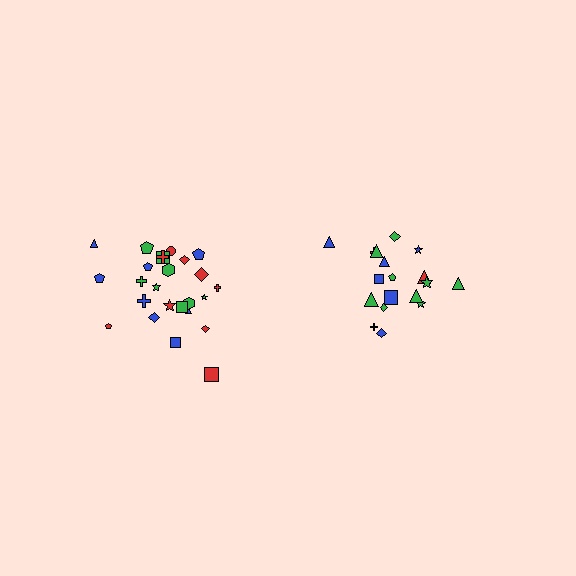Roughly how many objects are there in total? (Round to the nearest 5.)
Roughly 45 objects in total.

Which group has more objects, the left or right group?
The left group.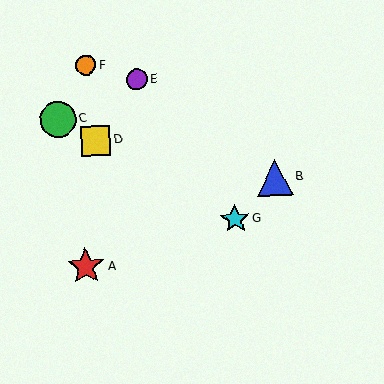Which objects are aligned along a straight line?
Objects C, D, G are aligned along a straight line.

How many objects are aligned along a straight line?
3 objects (C, D, G) are aligned along a straight line.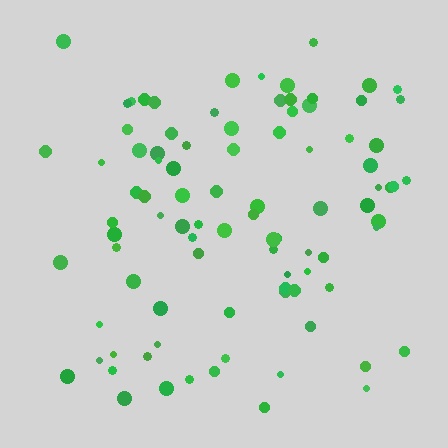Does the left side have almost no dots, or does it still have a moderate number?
Still a moderate number, just noticeably fewer than the right.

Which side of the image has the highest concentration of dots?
The right.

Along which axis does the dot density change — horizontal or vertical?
Horizontal.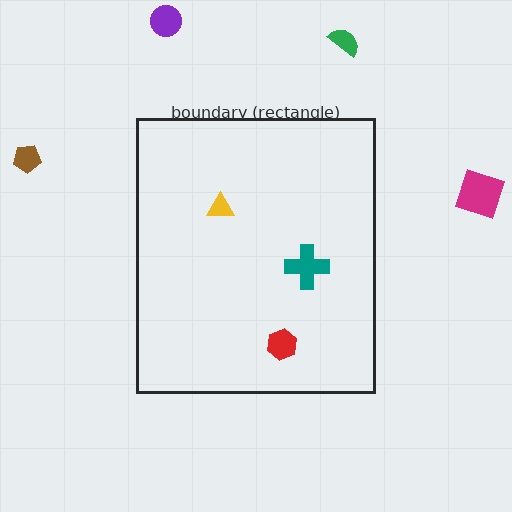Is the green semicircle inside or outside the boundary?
Outside.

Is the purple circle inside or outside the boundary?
Outside.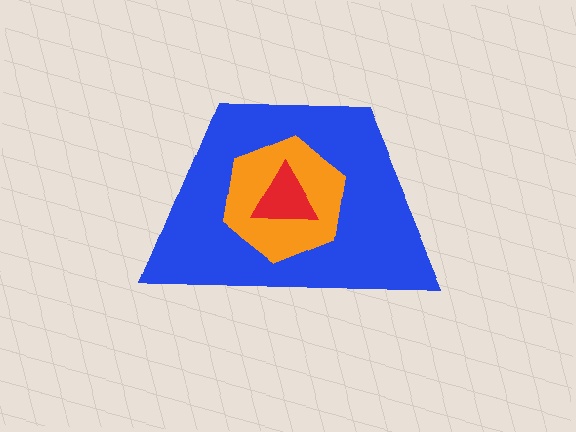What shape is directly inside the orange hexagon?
The red triangle.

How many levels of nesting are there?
3.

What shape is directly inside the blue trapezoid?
The orange hexagon.